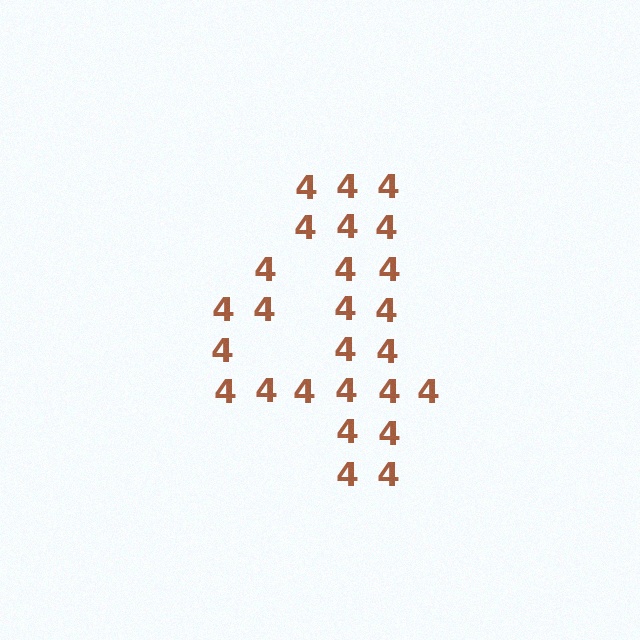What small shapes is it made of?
It is made of small digit 4's.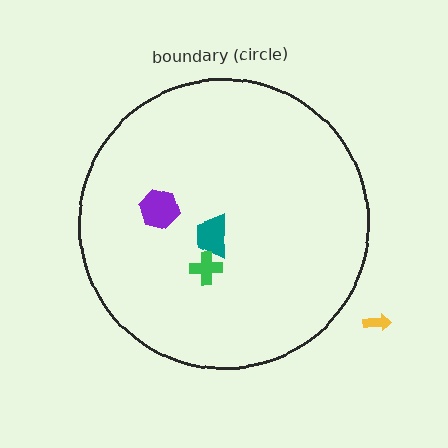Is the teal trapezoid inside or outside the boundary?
Inside.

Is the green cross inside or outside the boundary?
Inside.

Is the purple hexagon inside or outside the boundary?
Inside.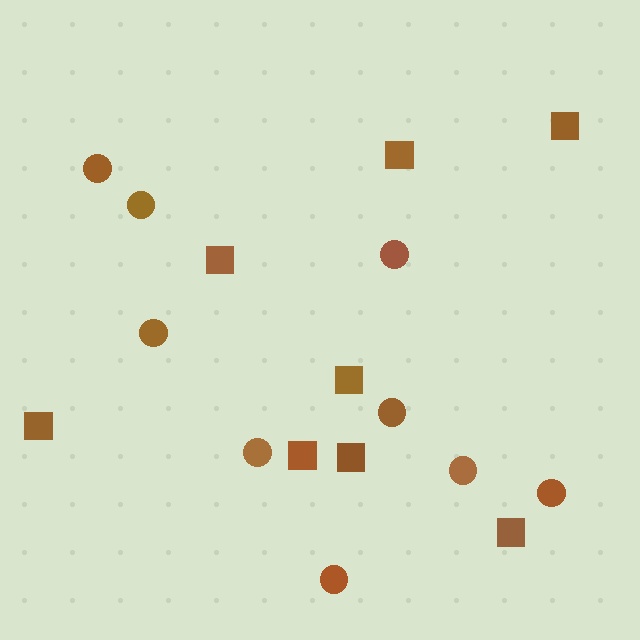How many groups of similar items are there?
There are 2 groups: one group of squares (8) and one group of circles (9).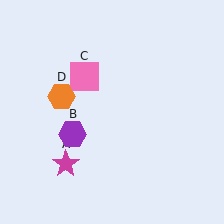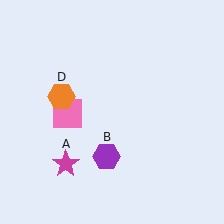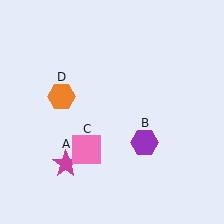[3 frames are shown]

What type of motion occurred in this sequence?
The purple hexagon (object B), pink square (object C) rotated counterclockwise around the center of the scene.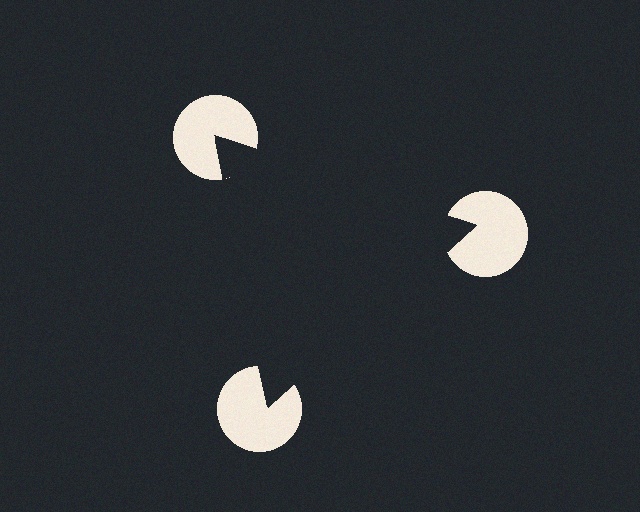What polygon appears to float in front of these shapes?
An illusory triangle — its edges are inferred from the aligned wedge cuts in the pac-man discs, not physically drawn.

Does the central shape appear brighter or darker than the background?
It typically appears slightly darker than the background, even though no actual brightness change is drawn.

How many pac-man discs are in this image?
There are 3 — one at each vertex of the illusory triangle.